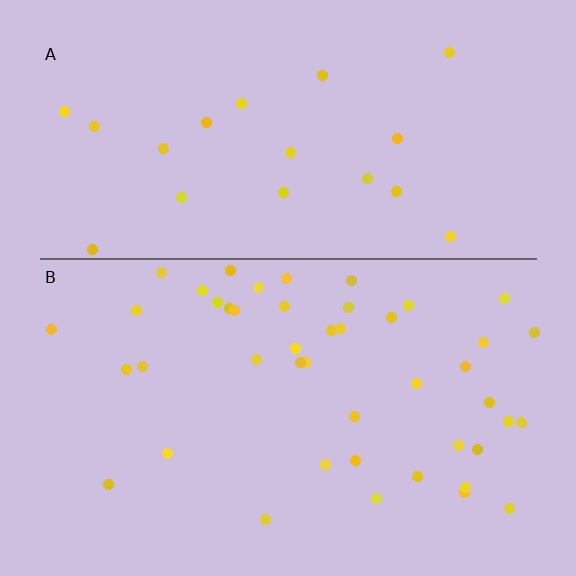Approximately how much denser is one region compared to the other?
Approximately 2.3× — region B over region A.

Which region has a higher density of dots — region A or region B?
B (the bottom).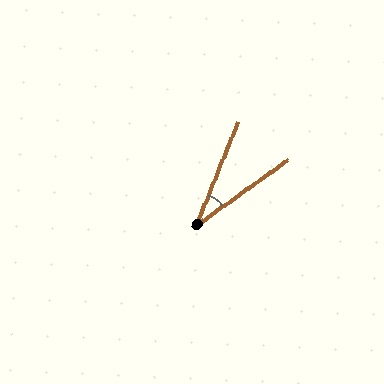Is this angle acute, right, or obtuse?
It is acute.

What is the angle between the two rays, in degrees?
Approximately 33 degrees.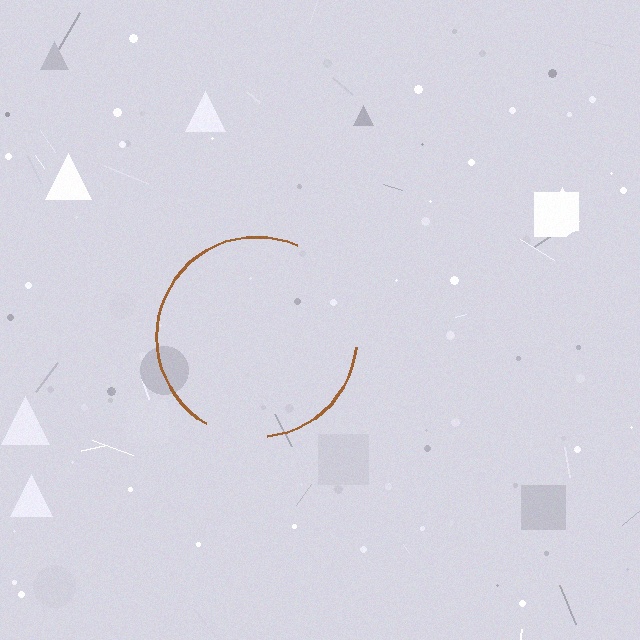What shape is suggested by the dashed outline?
The dashed outline suggests a circle.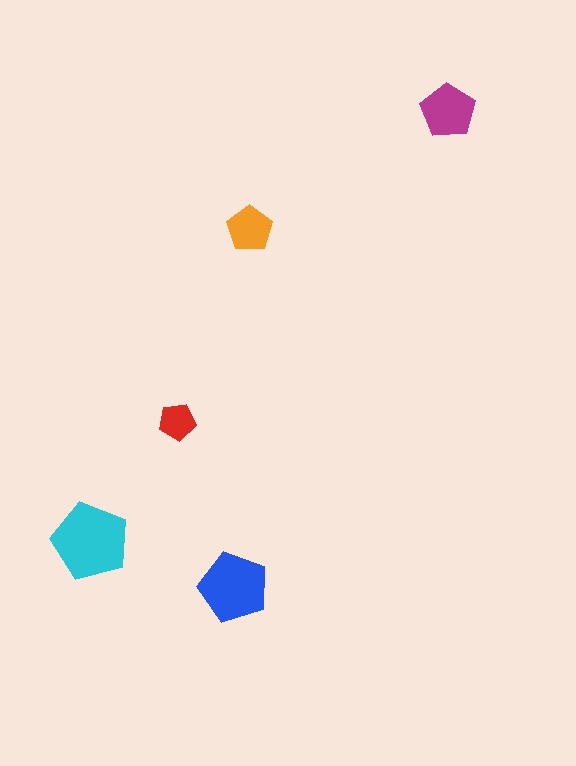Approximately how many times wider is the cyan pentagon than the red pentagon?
About 2 times wider.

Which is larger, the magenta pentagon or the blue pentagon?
The blue one.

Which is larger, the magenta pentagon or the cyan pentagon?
The cyan one.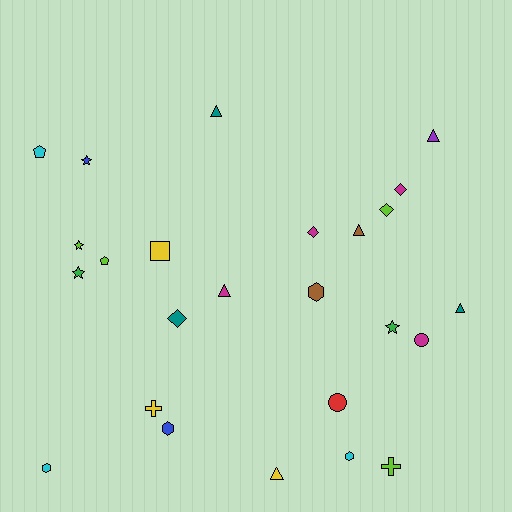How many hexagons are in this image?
There are 4 hexagons.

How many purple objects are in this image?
There is 1 purple object.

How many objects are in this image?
There are 25 objects.